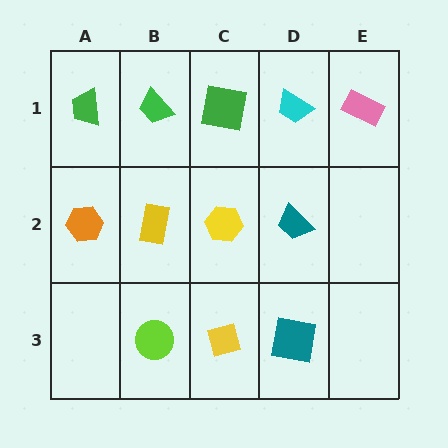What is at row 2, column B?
A yellow rectangle.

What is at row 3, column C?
A yellow square.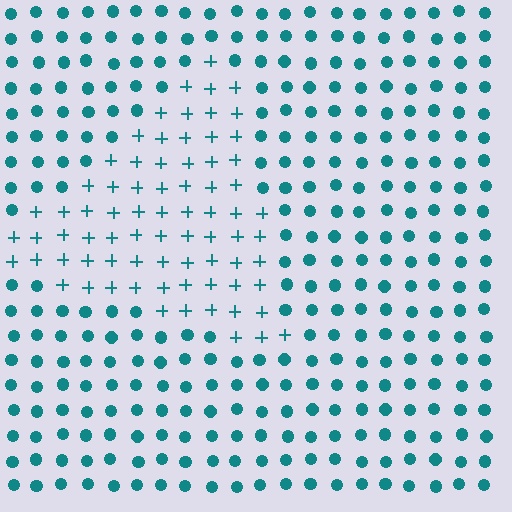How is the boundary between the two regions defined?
The boundary is defined by a change in element shape: plus signs inside vs. circles outside. All elements share the same color and spacing.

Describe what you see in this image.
The image is filled with small teal elements arranged in a uniform grid. A triangle-shaped region contains plus signs, while the surrounding area contains circles. The boundary is defined purely by the change in element shape.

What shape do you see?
I see a triangle.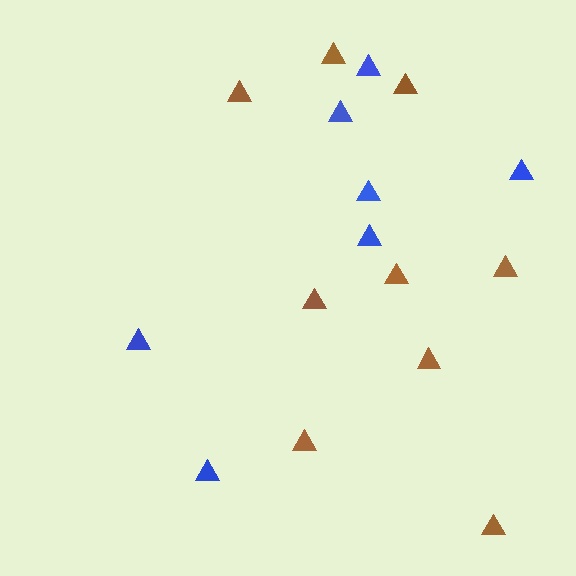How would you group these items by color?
There are 2 groups: one group of blue triangles (7) and one group of brown triangles (9).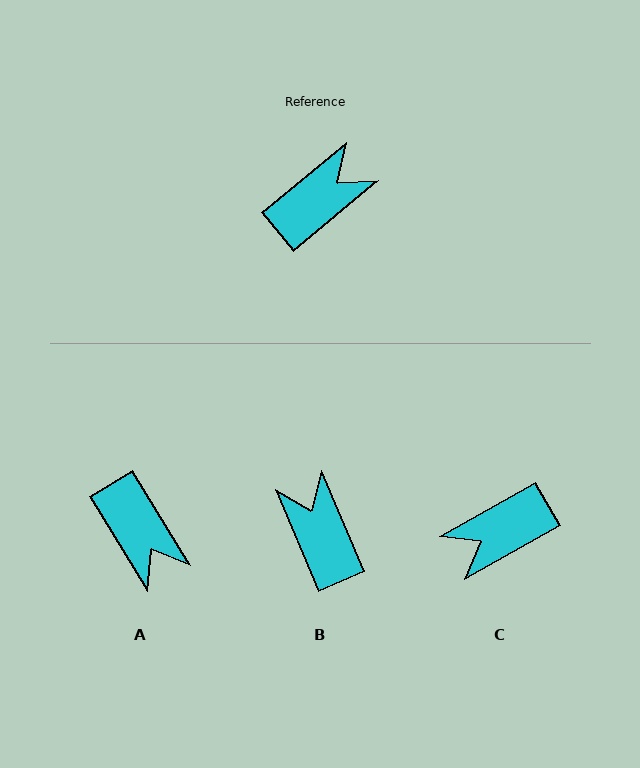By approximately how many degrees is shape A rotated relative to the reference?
Approximately 98 degrees clockwise.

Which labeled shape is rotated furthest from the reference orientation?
C, about 170 degrees away.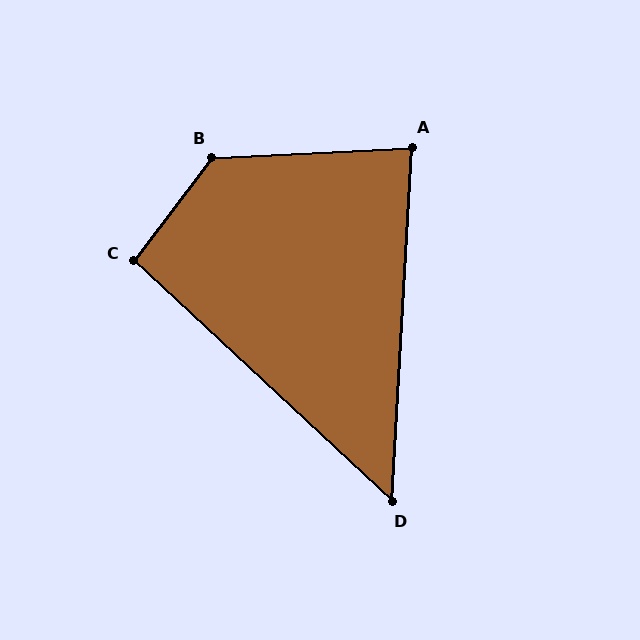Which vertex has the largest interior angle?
B, at approximately 130 degrees.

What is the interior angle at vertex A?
Approximately 84 degrees (acute).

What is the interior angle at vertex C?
Approximately 96 degrees (obtuse).